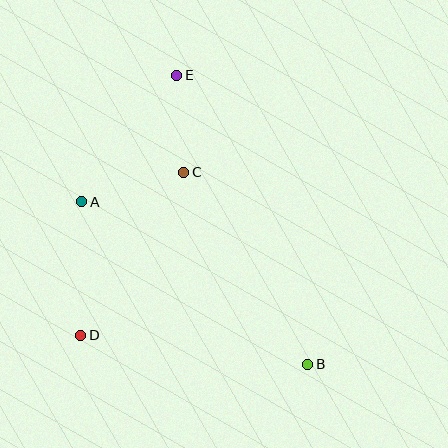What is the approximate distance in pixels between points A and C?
The distance between A and C is approximately 106 pixels.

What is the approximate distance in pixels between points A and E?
The distance between A and E is approximately 158 pixels.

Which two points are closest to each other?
Points C and E are closest to each other.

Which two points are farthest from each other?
Points B and E are farthest from each other.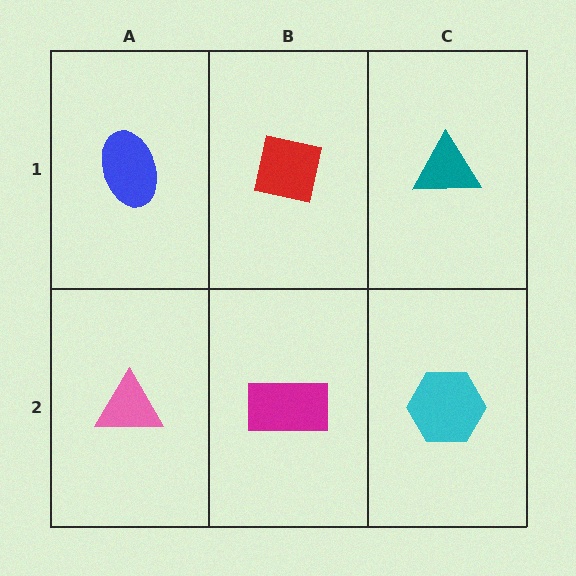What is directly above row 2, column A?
A blue ellipse.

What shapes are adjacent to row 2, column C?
A teal triangle (row 1, column C), a magenta rectangle (row 2, column B).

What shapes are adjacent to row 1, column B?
A magenta rectangle (row 2, column B), a blue ellipse (row 1, column A), a teal triangle (row 1, column C).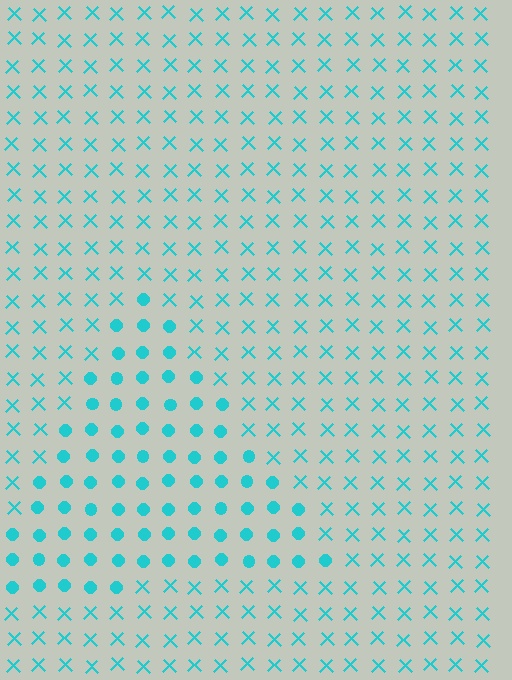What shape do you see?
I see a triangle.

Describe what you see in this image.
The image is filled with small cyan elements arranged in a uniform grid. A triangle-shaped region contains circles, while the surrounding area contains X marks. The boundary is defined purely by the change in element shape.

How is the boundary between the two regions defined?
The boundary is defined by a change in element shape: circles inside vs. X marks outside. All elements share the same color and spacing.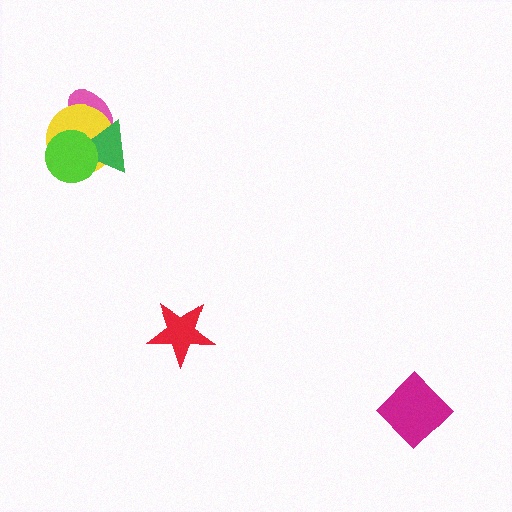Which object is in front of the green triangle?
The lime circle is in front of the green triangle.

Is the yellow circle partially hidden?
Yes, it is partially covered by another shape.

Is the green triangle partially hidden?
Yes, it is partially covered by another shape.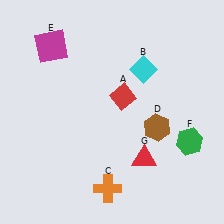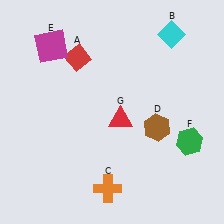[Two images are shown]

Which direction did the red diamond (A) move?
The red diamond (A) moved left.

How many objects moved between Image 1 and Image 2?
3 objects moved between the two images.